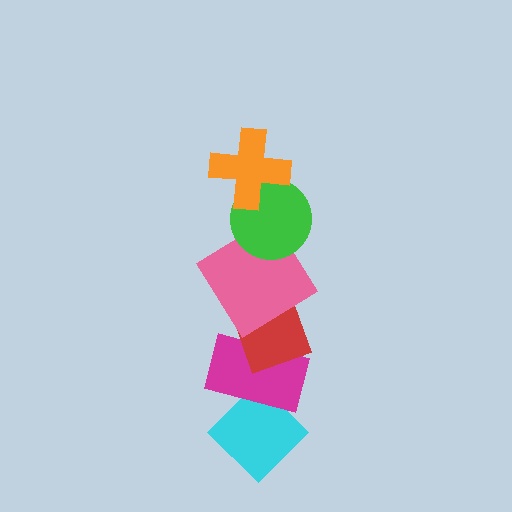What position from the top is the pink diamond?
The pink diamond is 3rd from the top.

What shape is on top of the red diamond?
The pink diamond is on top of the red diamond.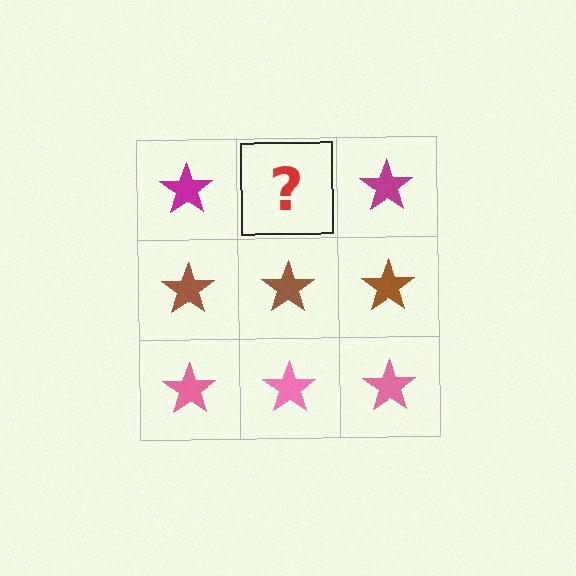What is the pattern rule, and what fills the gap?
The rule is that each row has a consistent color. The gap should be filled with a magenta star.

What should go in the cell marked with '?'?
The missing cell should contain a magenta star.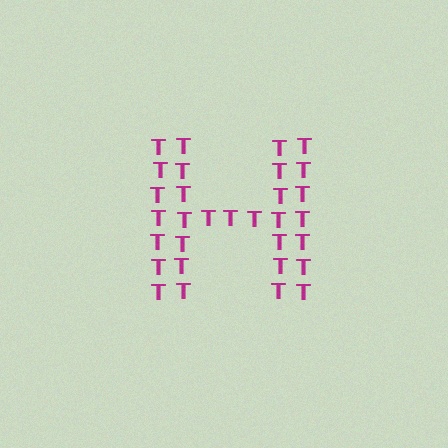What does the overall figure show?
The overall figure shows the letter H.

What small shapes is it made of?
It is made of small letter T's.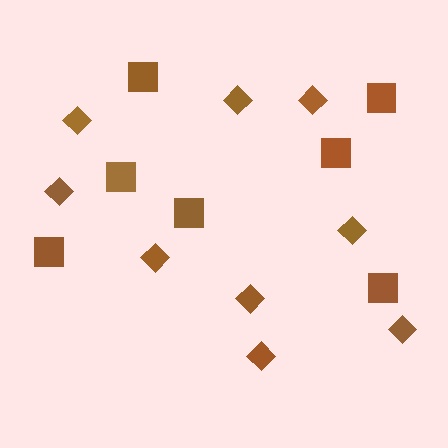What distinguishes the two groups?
There are 2 groups: one group of diamonds (9) and one group of squares (7).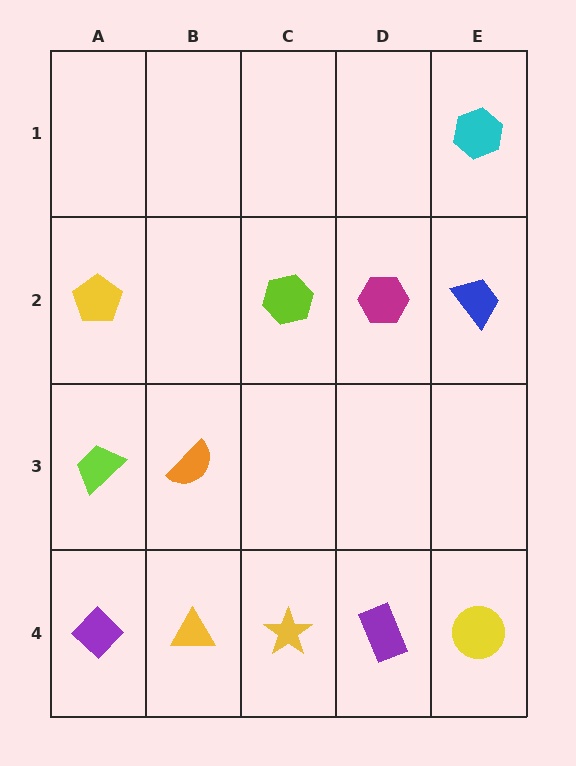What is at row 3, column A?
A lime trapezoid.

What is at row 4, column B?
A yellow triangle.